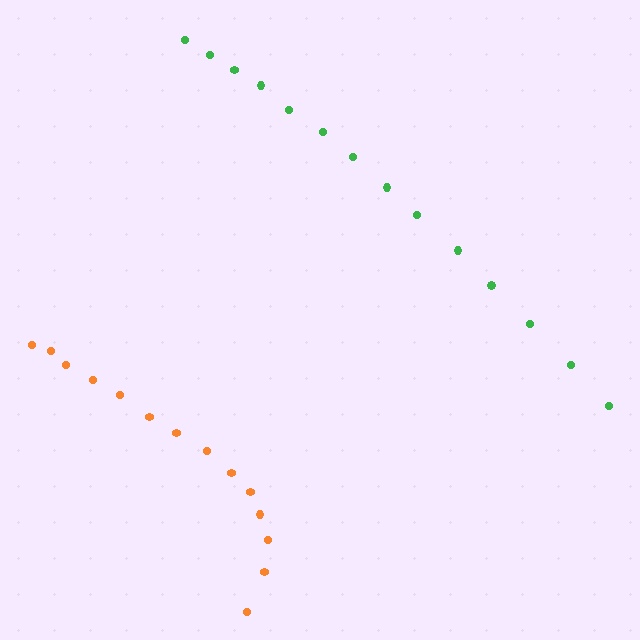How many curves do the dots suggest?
There are 2 distinct paths.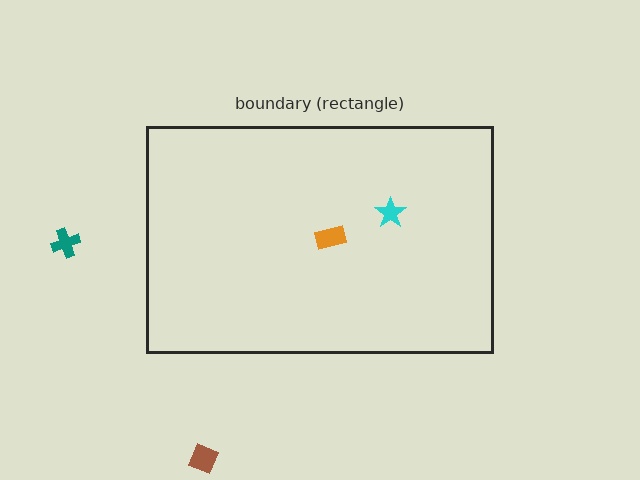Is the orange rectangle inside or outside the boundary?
Inside.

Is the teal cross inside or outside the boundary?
Outside.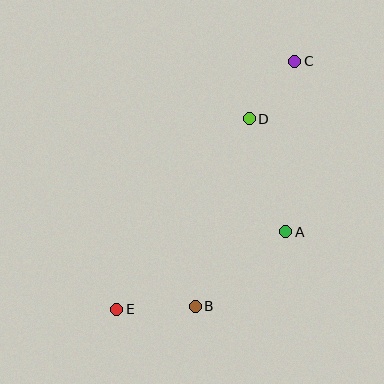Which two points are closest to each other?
Points C and D are closest to each other.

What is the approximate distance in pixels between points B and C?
The distance between B and C is approximately 264 pixels.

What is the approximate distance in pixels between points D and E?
The distance between D and E is approximately 232 pixels.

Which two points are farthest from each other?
Points C and E are farthest from each other.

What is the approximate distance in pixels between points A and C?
The distance between A and C is approximately 171 pixels.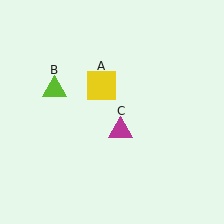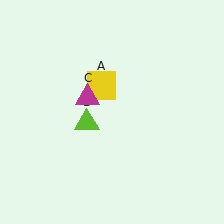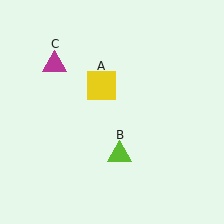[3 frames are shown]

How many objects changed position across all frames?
2 objects changed position: lime triangle (object B), magenta triangle (object C).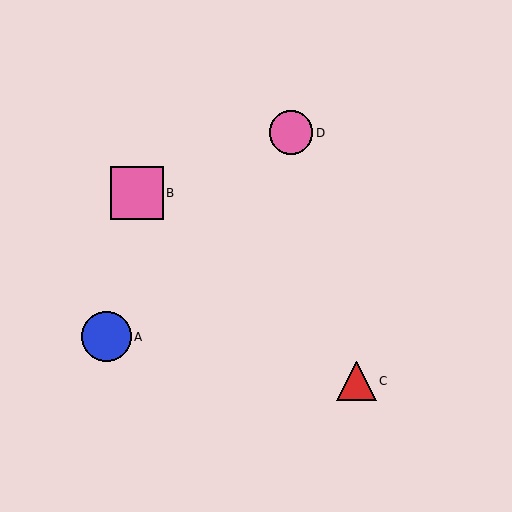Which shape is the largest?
The pink square (labeled B) is the largest.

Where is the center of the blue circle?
The center of the blue circle is at (106, 337).